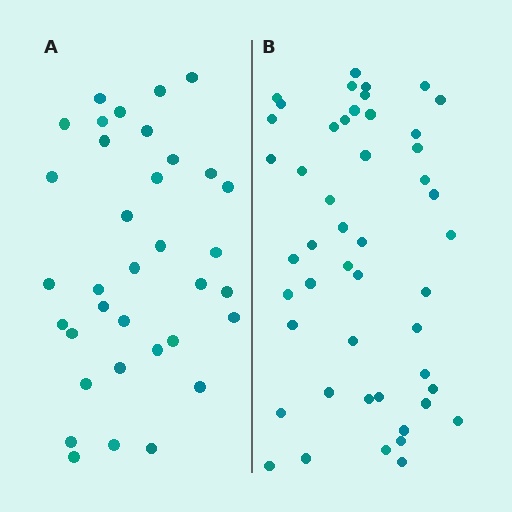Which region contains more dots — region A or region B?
Region B (the right region) has more dots.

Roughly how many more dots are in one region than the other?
Region B has approximately 15 more dots than region A.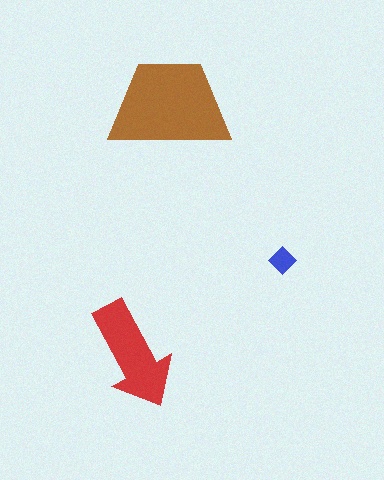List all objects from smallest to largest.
The blue diamond, the red arrow, the brown trapezoid.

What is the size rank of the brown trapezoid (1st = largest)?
1st.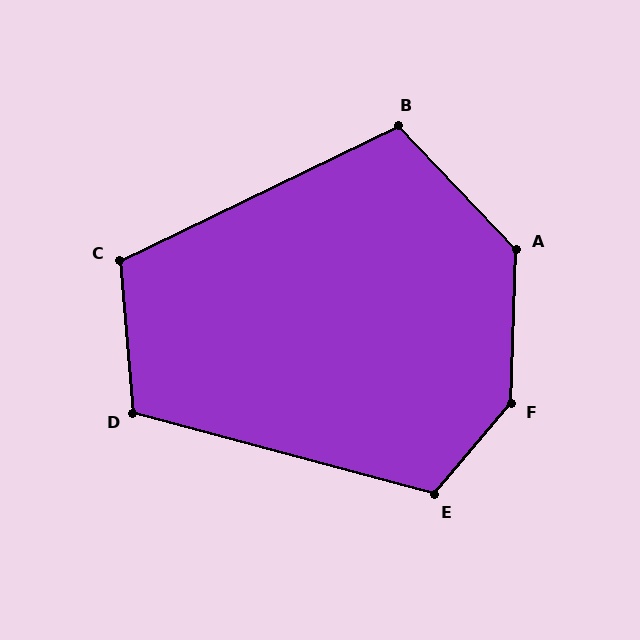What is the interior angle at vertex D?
Approximately 110 degrees (obtuse).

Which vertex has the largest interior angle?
F, at approximately 142 degrees.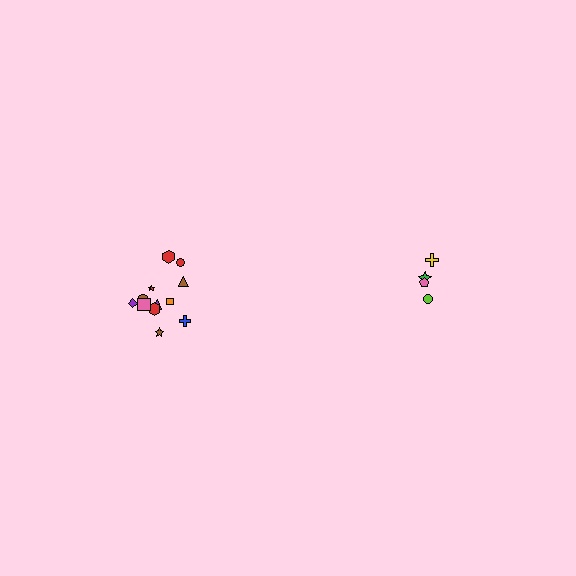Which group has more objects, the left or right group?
The left group.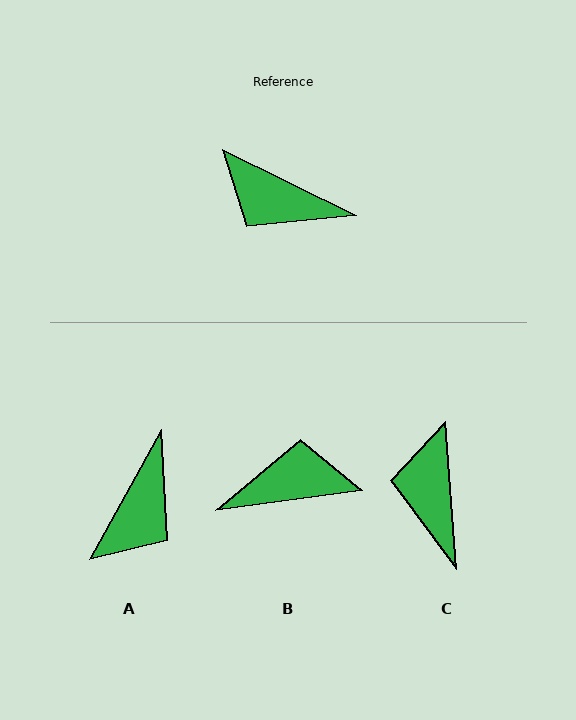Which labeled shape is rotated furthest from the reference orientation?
B, about 146 degrees away.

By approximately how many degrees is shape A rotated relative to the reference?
Approximately 87 degrees counter-clockwise.